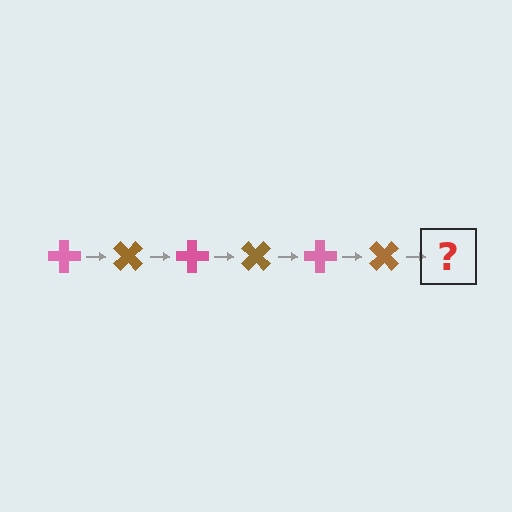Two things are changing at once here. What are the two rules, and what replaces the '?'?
The two rules are that it rotates 45 degrees each step and the color cycles through pink and brown. The '?' should be a pink cross, rotated 270 degrees from the start.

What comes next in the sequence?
The next element should be a pink cross, rotated 270 degrees from the start.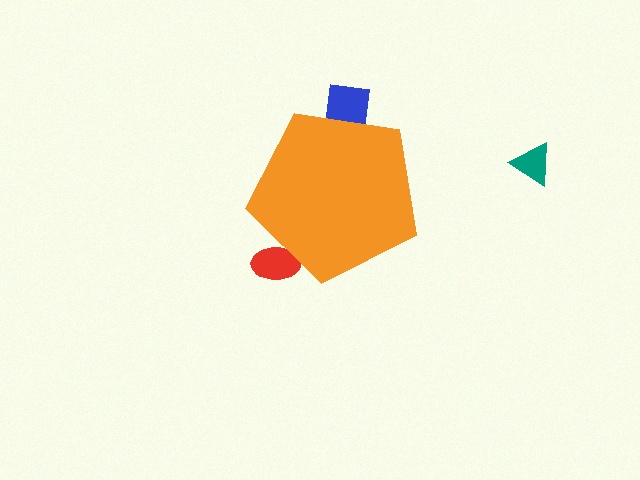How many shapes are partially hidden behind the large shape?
2 shapes are partially hidden.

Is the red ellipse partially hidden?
Yes, the red ellipse is partially hidden behind the orange pentagon.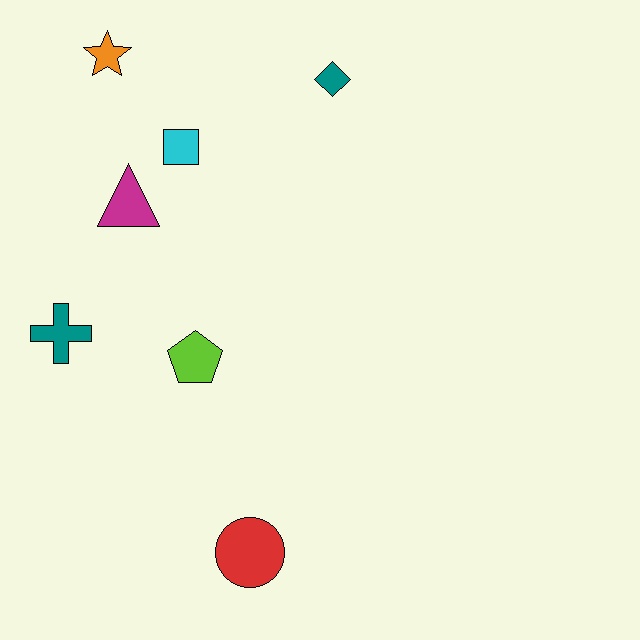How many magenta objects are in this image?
There is 1 magenta object.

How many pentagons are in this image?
There is 1 pentagon.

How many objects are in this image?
There are 7 objects.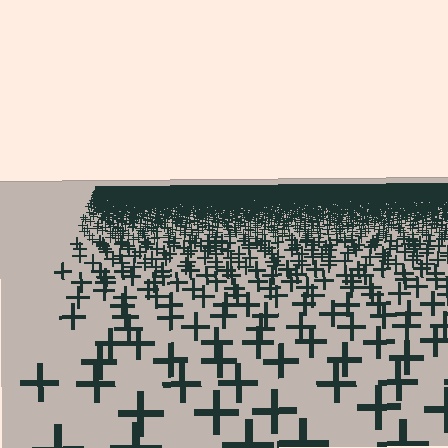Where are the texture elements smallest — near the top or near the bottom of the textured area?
Near the top.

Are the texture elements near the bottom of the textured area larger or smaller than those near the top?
Larger. Near the bottom, elements are closer to the viewer and appear at a bigger on-screen size.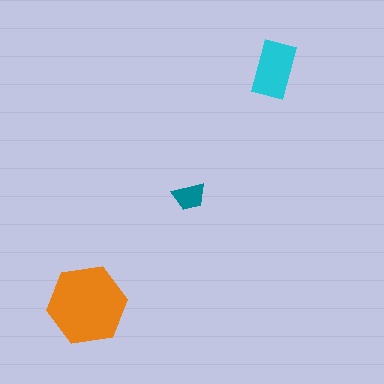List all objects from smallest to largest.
The teal trapezoid, the cyan rectangle, the orange hexagon.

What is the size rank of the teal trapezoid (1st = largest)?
3rd.